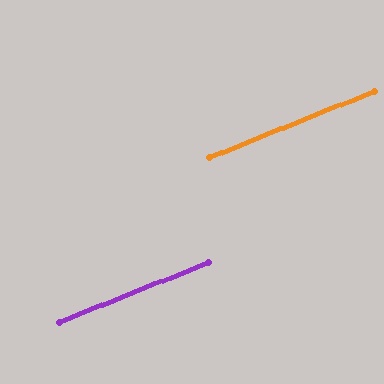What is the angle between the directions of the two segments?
Approximately 0 degrees.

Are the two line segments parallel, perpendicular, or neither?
Parallel — their directions differ by only 0.2°.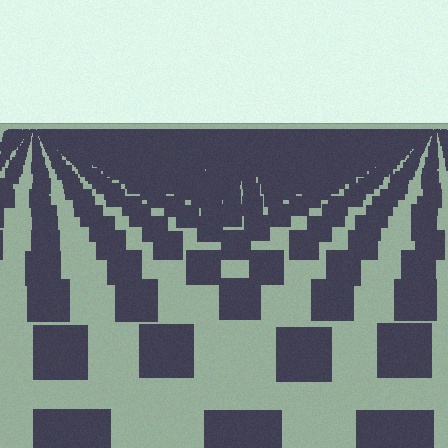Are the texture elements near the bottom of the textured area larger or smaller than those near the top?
Larger. Near the bottom, elements are closer to the viewer and appear at a bigger on-screen size.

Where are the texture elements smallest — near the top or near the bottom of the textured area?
Near the top.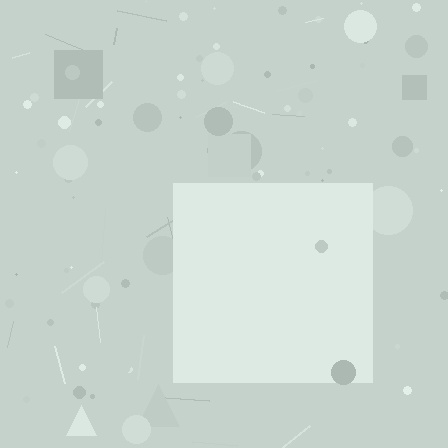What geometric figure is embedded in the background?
A square is embedded in the background.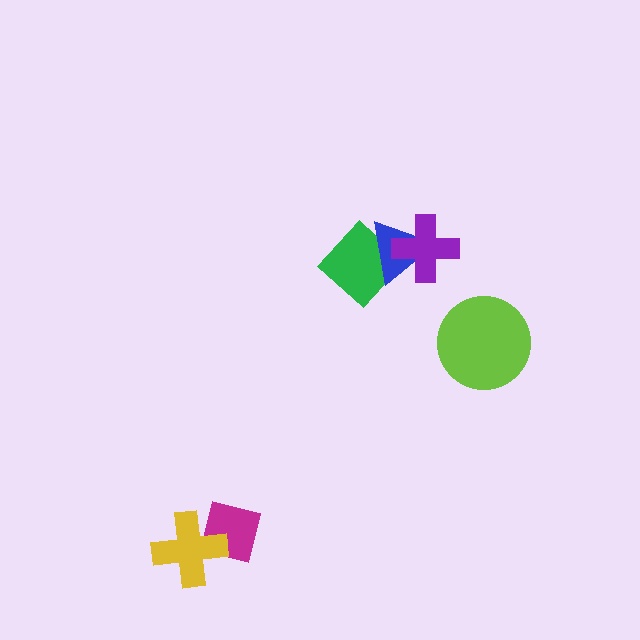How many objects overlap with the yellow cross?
1 object overlaps with the yellow cross.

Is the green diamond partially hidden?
Yes, it is partially covered by another shape.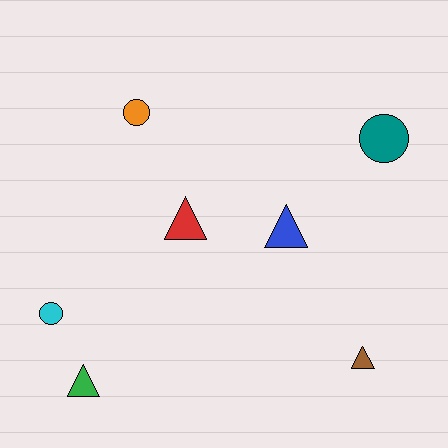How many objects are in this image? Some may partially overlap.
There are 7 objects.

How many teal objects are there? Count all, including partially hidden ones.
There is 1 teal object.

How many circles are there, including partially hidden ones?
There are 3 circles.